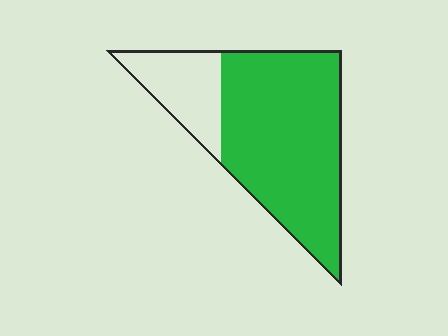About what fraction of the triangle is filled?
About three quarters (3/4).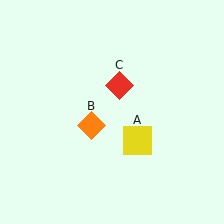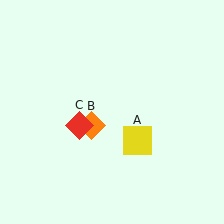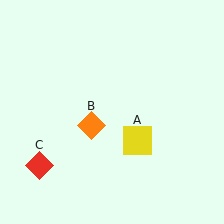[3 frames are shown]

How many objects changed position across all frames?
1 object changed position: red diamond (object C).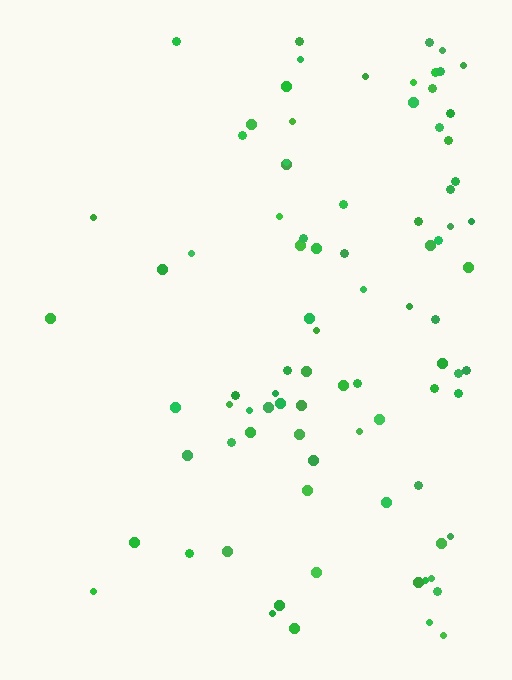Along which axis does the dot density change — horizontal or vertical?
Horizontal.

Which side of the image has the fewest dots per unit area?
The left.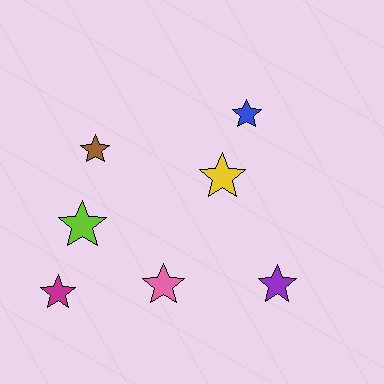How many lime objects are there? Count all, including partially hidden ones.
There is 1 lime object.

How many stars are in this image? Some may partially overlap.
There are 7 stars.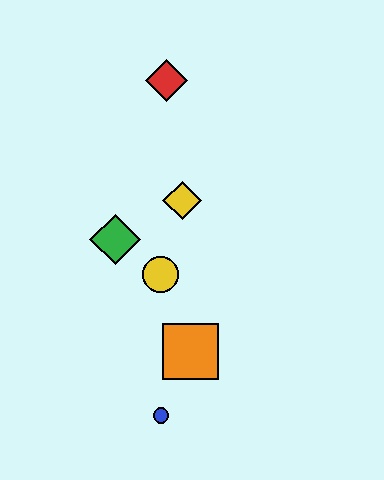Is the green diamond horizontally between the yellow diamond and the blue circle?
No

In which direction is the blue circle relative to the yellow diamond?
The blue circle is below the yellow diamond.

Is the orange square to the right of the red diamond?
Yes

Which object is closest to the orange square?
The blue circle is closest to the orange square.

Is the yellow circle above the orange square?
Yes